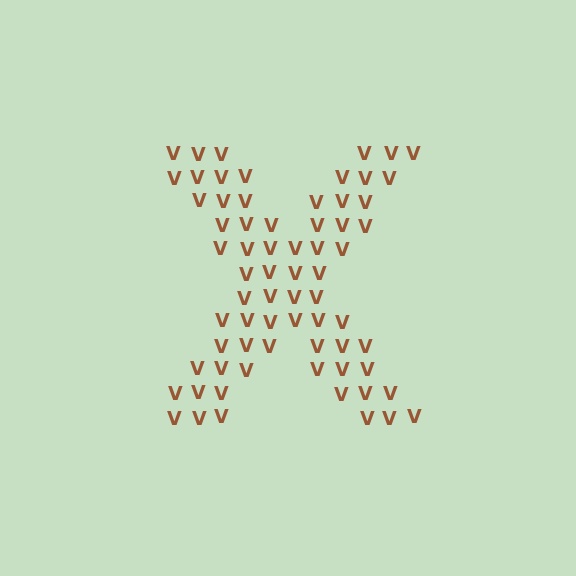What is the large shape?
The large shape is the letter X.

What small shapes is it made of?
It is made of small letter V's.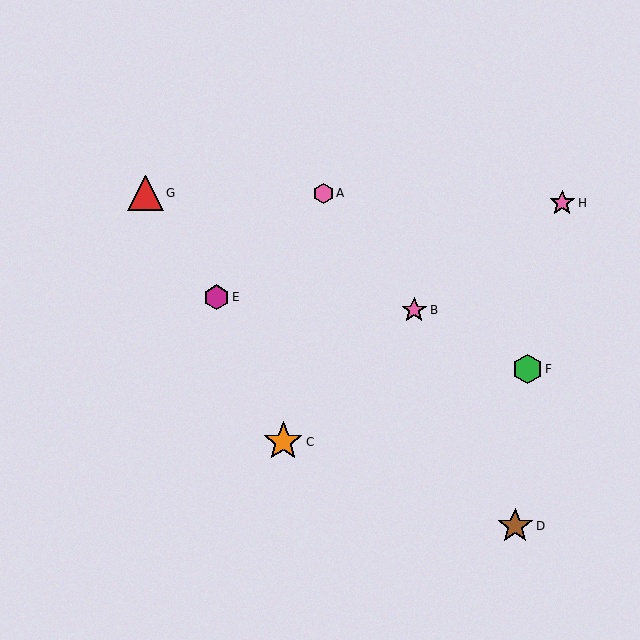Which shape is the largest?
The orange star (labeled C) is the largest.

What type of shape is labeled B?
Shape B is a pink star.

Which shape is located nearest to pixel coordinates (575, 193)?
The pink star (labeled H) at (562, 203) is nearest to that location.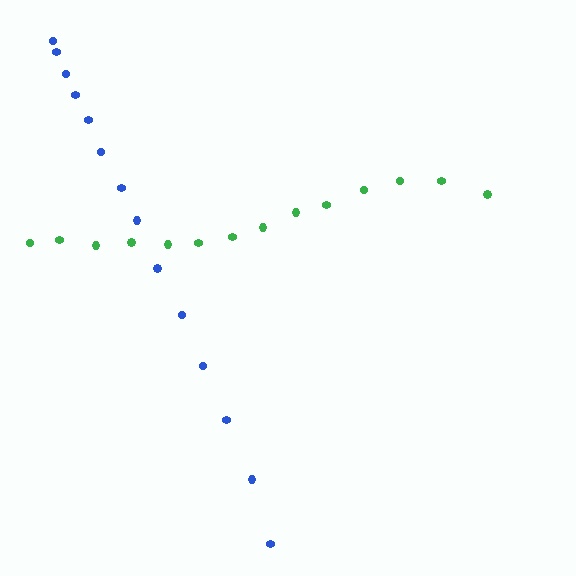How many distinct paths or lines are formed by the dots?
There are 2 distinct paths.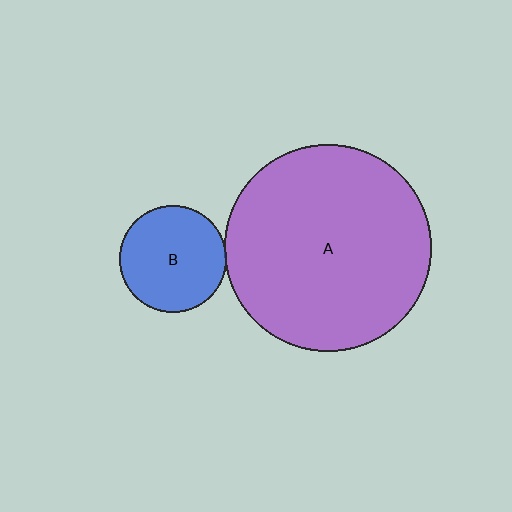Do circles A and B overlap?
Yes.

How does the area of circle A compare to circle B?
Approximately 3.7 times.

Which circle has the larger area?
Circle A (purple).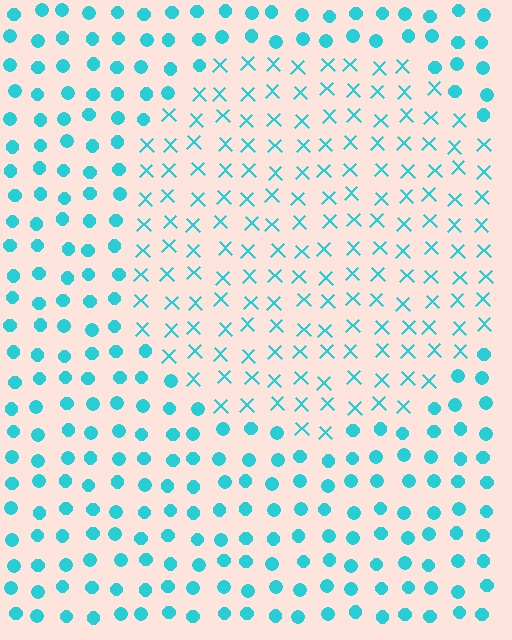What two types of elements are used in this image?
The image uses X marks inside the circle region and circles outside it.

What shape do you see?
I see a circle.